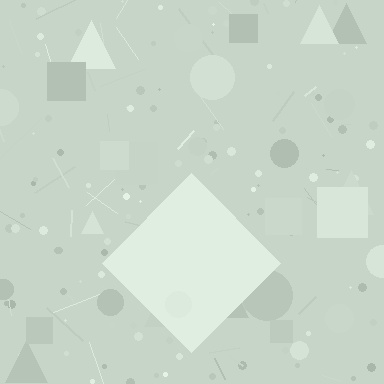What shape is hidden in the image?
A diamond is hidden in the image.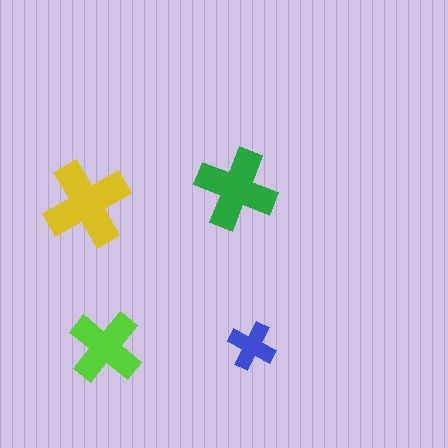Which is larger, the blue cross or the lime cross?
The lime one.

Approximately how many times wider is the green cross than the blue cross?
About 1.5 times wider.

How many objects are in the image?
There are 4 objects in the image.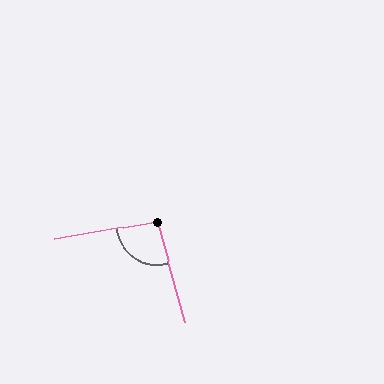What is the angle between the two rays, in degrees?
Approximately 96 degrees.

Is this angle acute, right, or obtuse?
It is obtuse.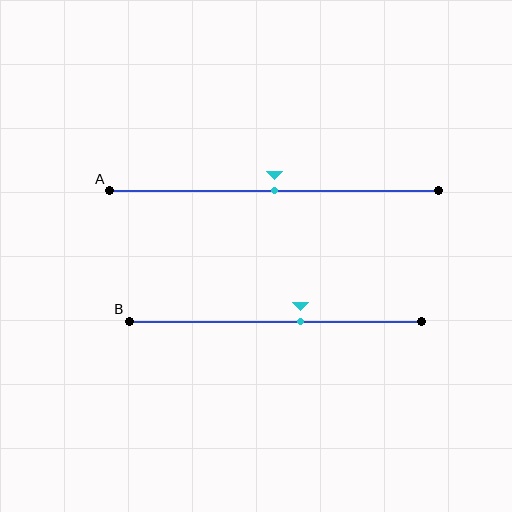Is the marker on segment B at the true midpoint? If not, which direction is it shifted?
No, the marker on segment B is shifted to the right by about 9% of the segment length.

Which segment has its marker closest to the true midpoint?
Segment A has its marker closest to the true midpoint.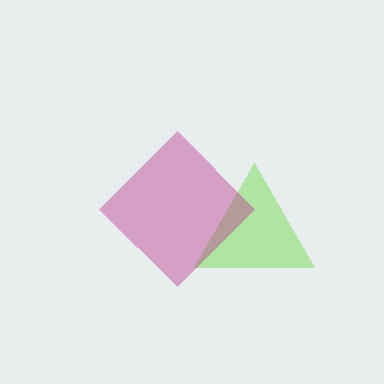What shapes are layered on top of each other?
The layered shapes are: a lime triangle, a magenta diamond.